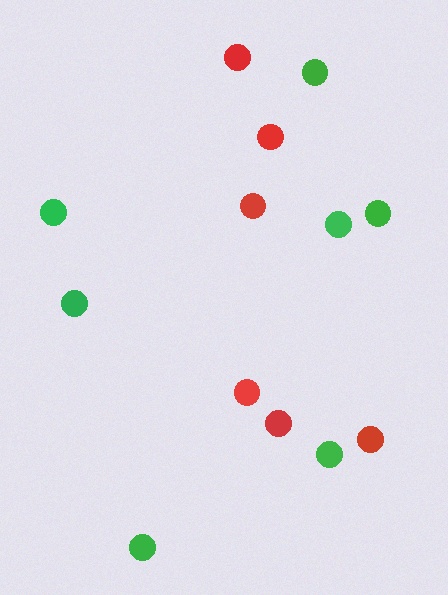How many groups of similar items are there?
There are 2 groups: one group of red circles (6) and one group of green circles (7).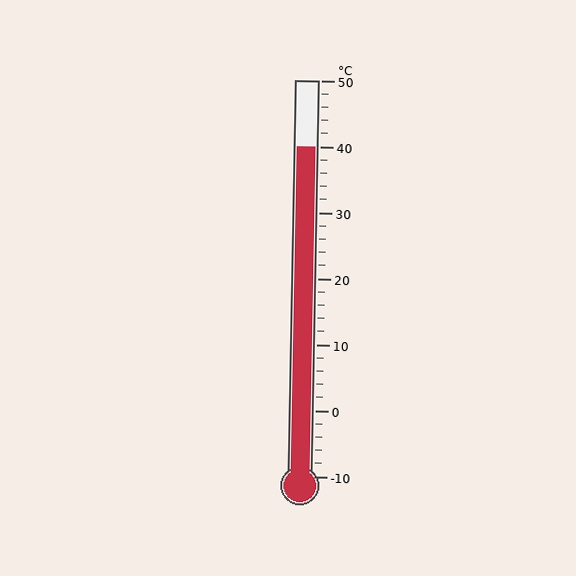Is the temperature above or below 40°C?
The temperature is at 40°C.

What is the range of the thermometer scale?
The thermometer scale ranges from -10°C to 50°C.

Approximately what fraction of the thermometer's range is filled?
The thermometer is filled to approximately 85% of its range.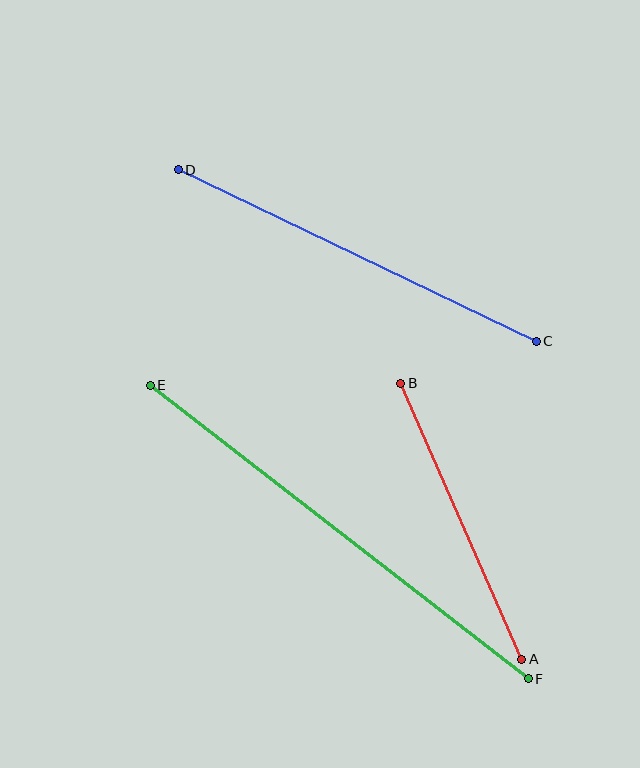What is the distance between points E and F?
The distance is approximately 478 pixels.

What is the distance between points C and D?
The distance is approximately 397 pixels.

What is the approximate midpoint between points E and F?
The midpoint is at approximately (339, 532) pixels.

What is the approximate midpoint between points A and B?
The midpoint is at approximately (461, 521) pixels.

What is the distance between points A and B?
The distance is approximately 301 pixels.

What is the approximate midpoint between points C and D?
The midpoint is at approximately (357, 256) pixels.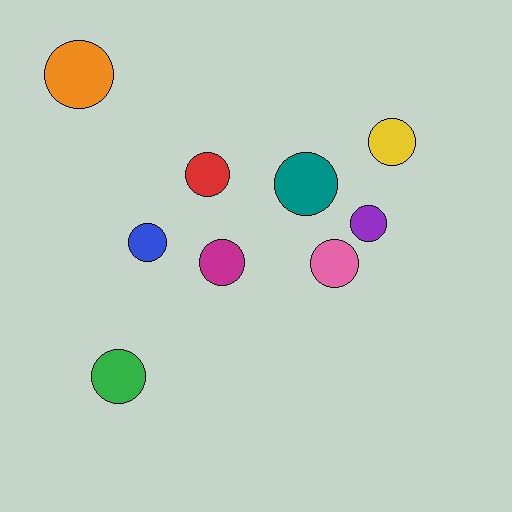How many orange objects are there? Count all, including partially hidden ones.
There is 1 orange object.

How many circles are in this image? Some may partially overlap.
There are 9 circles.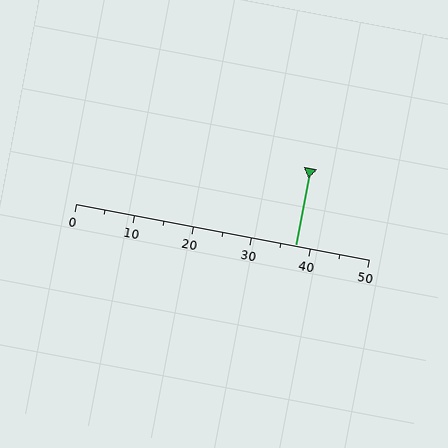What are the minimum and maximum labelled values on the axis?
The axis runs from 0 to 50.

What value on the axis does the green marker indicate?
The marker indicates approximately 37.5.